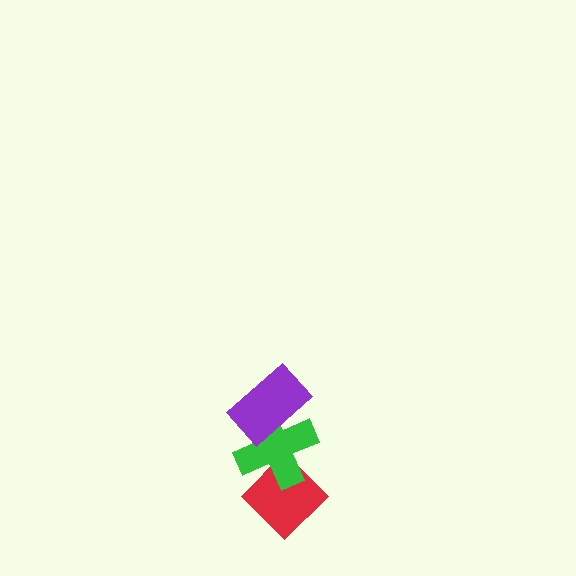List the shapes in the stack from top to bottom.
From top to bottom: the purple rectangle, the green cross, the red diamond.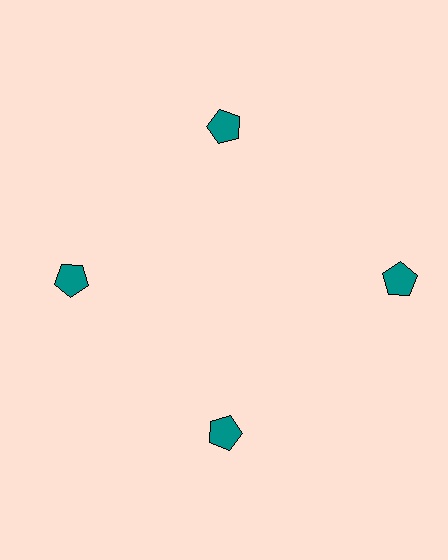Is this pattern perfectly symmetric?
No. The 4 teal pentagons are arranged in a ring, but one element near the 3 o'clock position is pushed outward from the center, breaking the 4-fold rotational symmetry.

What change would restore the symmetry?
The symmetry would be restored by moving it inward, back onto the ring so that all 4 pentagons sit at equal angles and equal distance from the center.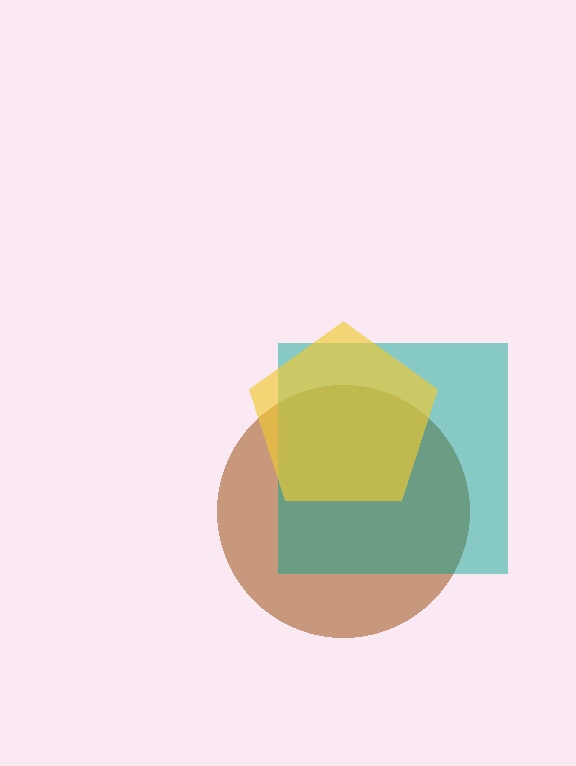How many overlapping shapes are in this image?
There are 3 overlapping shapes in the image.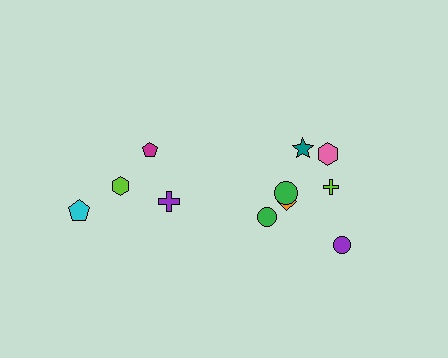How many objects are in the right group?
There are 7 objects.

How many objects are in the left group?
There are 4 objects.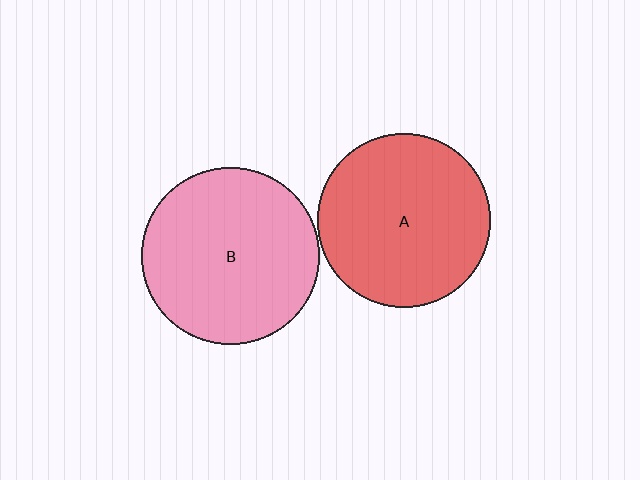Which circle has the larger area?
Circle B (pink).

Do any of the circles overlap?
No, none of the circles overlap.